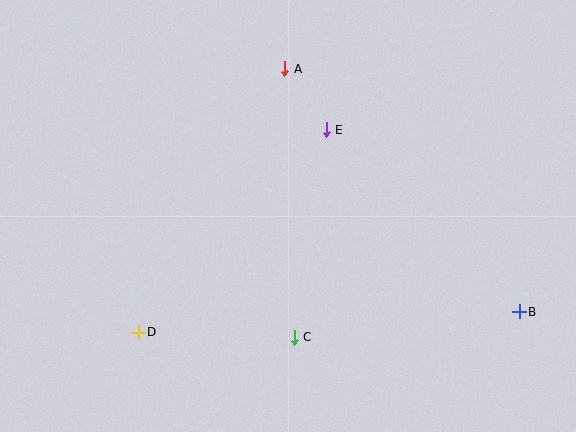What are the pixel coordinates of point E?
Point E is at (326, 130).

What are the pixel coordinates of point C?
Point C is at (294, 337).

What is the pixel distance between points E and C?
The distance between E and C is 210 pixels.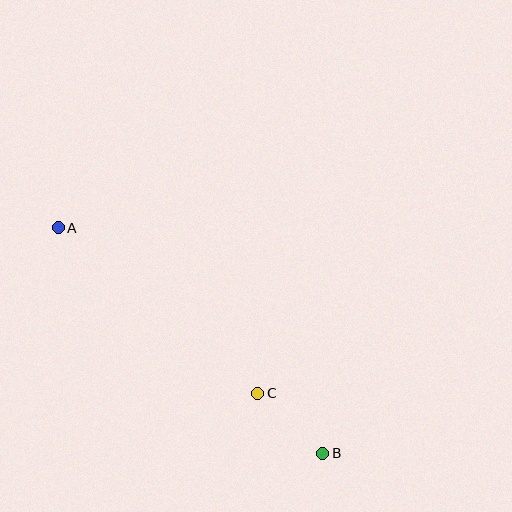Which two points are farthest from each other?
Points A and B are farthest from each other.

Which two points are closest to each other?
Points B and C are closest to each other.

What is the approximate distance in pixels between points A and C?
The distance between A and C is approximately 259 pixels.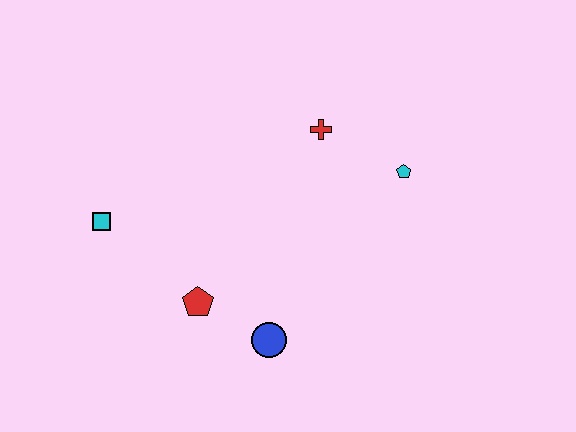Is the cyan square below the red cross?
Yes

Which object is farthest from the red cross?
The cyan square is farthest from the red cross.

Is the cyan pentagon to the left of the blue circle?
No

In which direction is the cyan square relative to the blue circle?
The cyan square is to the left of the blue circle.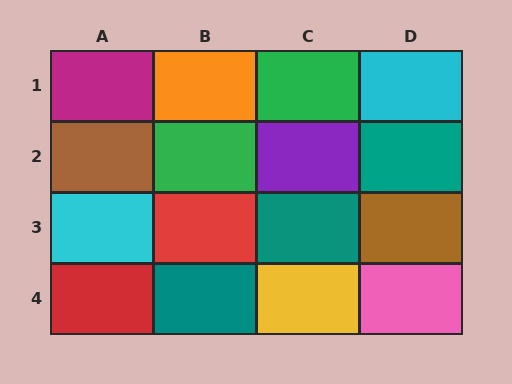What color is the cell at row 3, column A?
Cyan.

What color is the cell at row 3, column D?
Brown.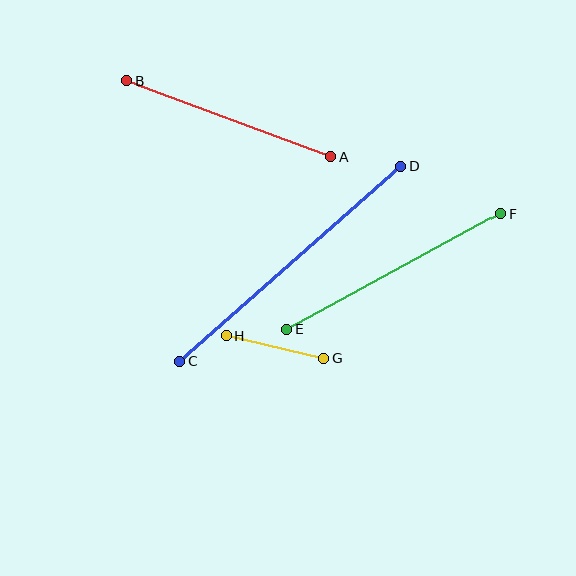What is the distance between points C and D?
The distance is approximately 295 pixels.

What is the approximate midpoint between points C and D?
The midpoint is at approximately (290, 264) pixels.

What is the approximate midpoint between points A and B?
The midpoint is at approximately (229, 118) pixels.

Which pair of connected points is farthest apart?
Points C and D are farthest apart.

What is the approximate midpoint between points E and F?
The midpoint is at approximately (394, 271) pixels.